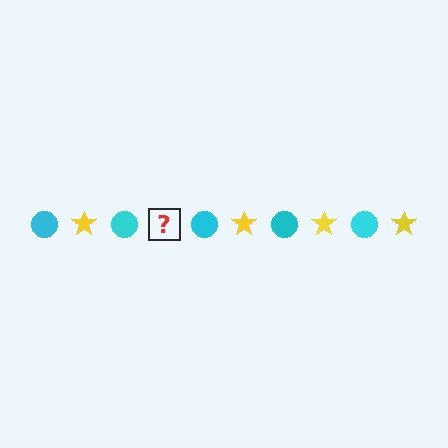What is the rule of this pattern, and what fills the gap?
The rule is that the pattern alternates between cyan circle and yellow star. The gap should be filled with a yellow star.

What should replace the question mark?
The question mark should be replaced with a yellow star.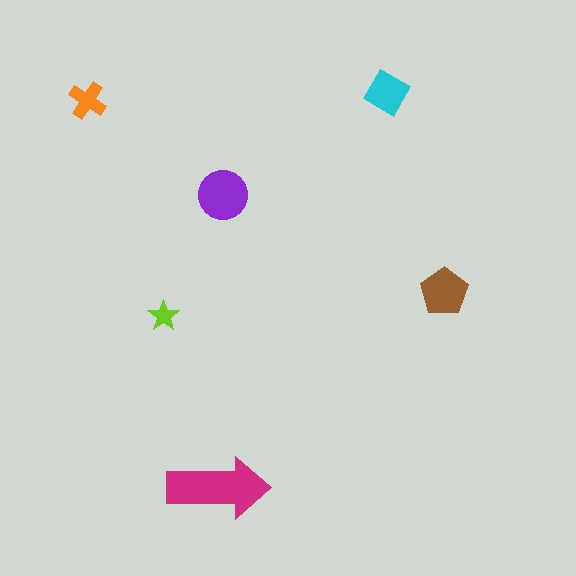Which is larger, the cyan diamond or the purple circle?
The purple circle.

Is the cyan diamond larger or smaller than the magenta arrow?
Smaller.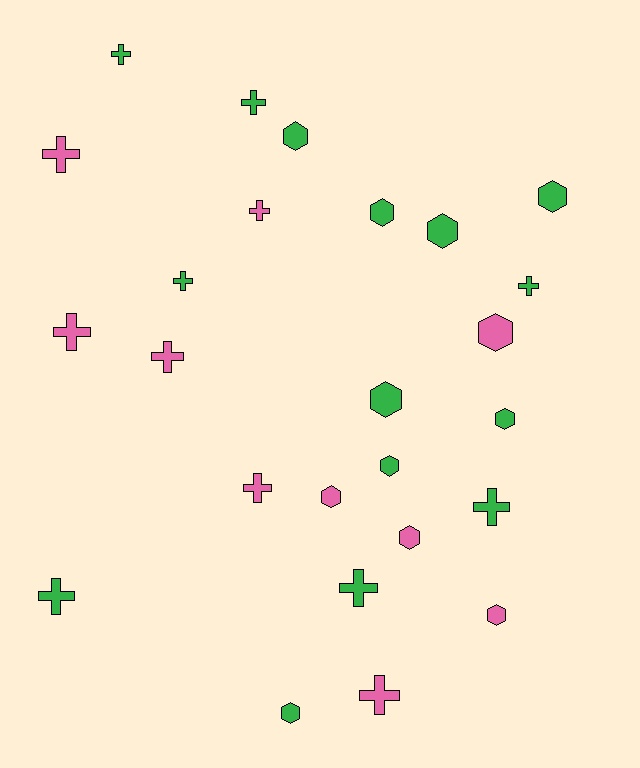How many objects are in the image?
There are 25 objects.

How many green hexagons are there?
There are 8 green hexagons.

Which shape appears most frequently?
Cross, with 13 objects.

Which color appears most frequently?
Green, with 15 objects.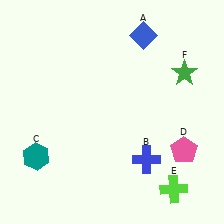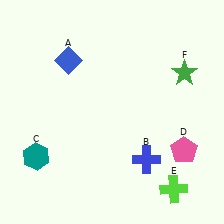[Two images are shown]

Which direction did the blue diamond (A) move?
The blue diamond (A) moved left.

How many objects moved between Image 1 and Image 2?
1 object moved between the two images.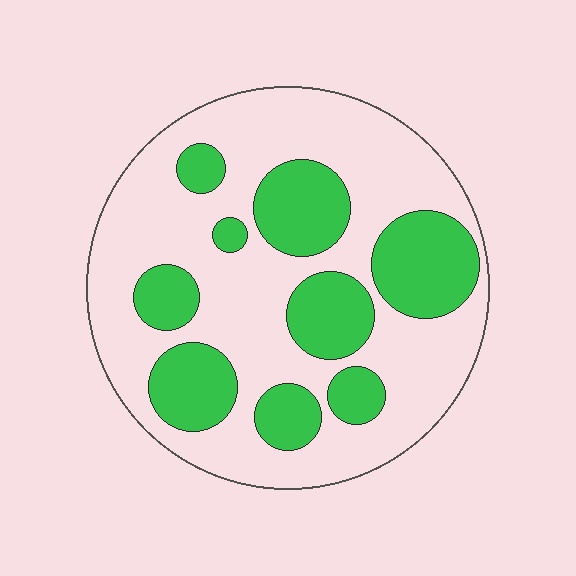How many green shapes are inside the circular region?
9.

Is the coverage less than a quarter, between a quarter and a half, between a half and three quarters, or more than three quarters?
Between a quarter and a half.